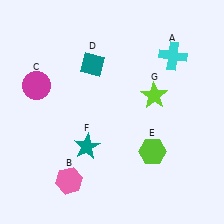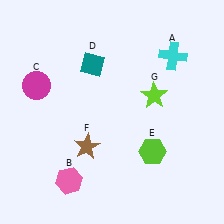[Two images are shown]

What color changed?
The star (F) changed from teal in Image 1 to brown in Image 2.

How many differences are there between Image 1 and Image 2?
There is 1 difference between the two images.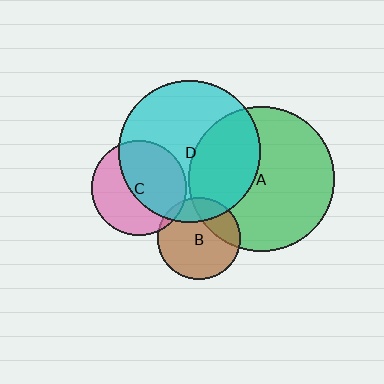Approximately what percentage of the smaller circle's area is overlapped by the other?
Approximately 5%.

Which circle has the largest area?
Circle A (green).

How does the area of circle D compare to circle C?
Approximately 2.2 times.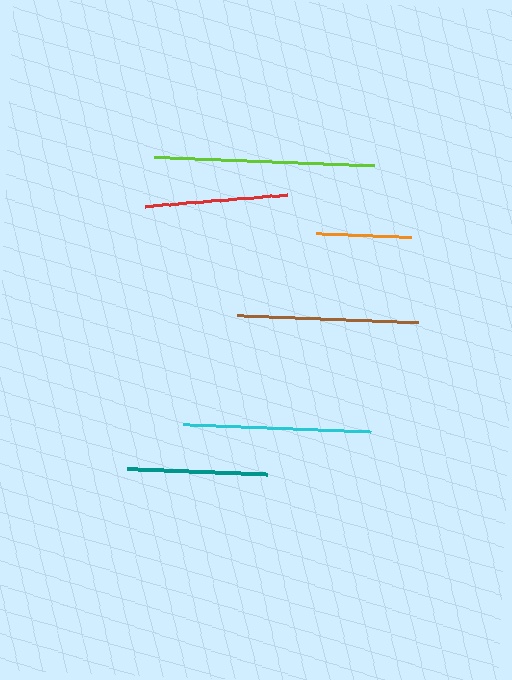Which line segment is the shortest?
The orange line is the shortest at approximately 95 pixels.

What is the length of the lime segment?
The lime segment is approximately 220 pixels long.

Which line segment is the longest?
The lime line is the longest at approximately 220 pixels.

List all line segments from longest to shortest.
From longest to shortest: lime, cyan, brown, red, teal, orange.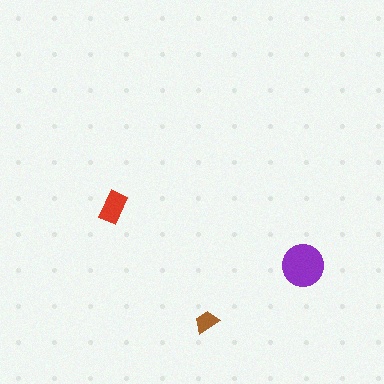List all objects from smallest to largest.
The brown trapezoid, the red rectangle, the purple circle.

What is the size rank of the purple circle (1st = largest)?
1st.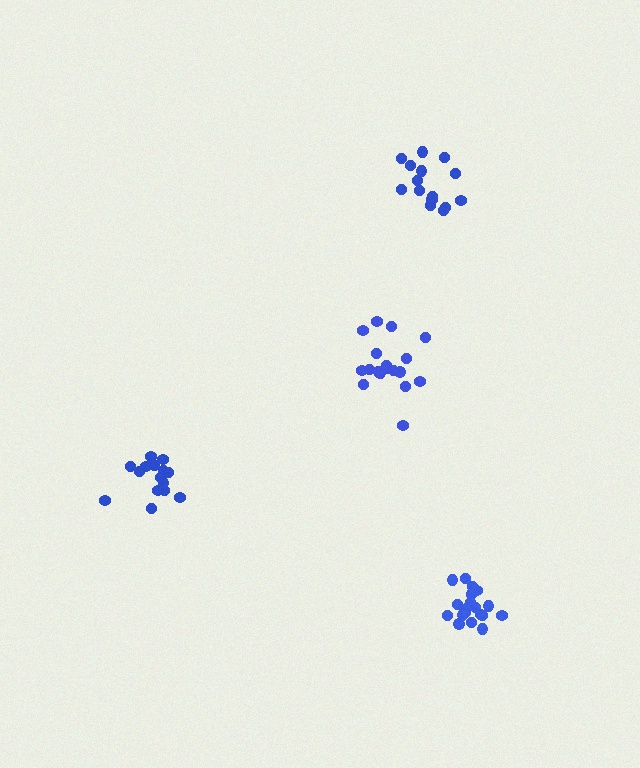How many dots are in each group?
Group 1: 20 dots, Group 2: 18 dots, Group 3: 16 dots, Group 4: 15 dots (69 total).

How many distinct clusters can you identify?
There are 4 distinct clusters.